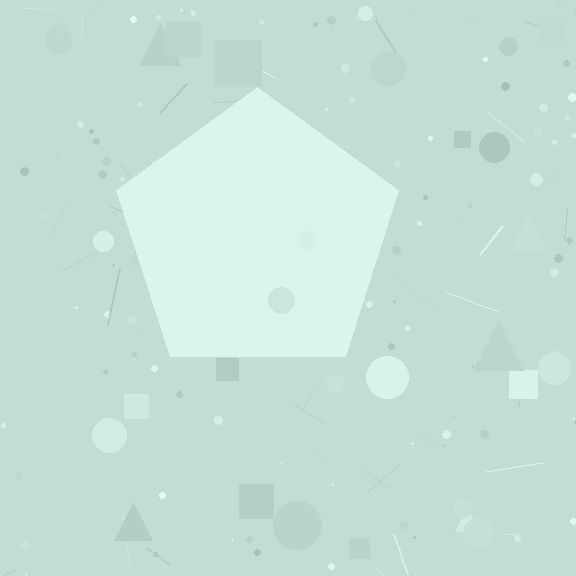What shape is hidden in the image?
A pentagon is hidden in the image.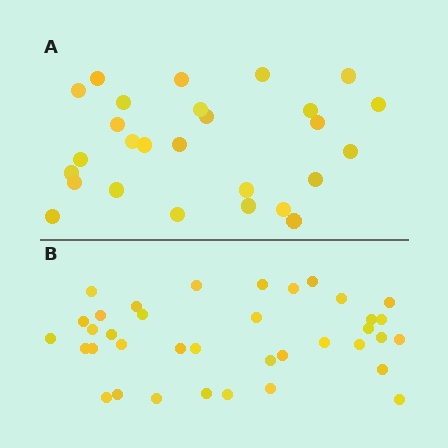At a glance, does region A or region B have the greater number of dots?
Region B (the bottom region) has more dots.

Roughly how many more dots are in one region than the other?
Region B has roughly 10 or so more dots than region A.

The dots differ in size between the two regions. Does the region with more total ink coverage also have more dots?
No. Region A has more total ink coverage because its dots are larger, but region B actually contains more individual dots. Total area can be misleading — the number of items is what matters here.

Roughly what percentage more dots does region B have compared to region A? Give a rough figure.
About 35% more.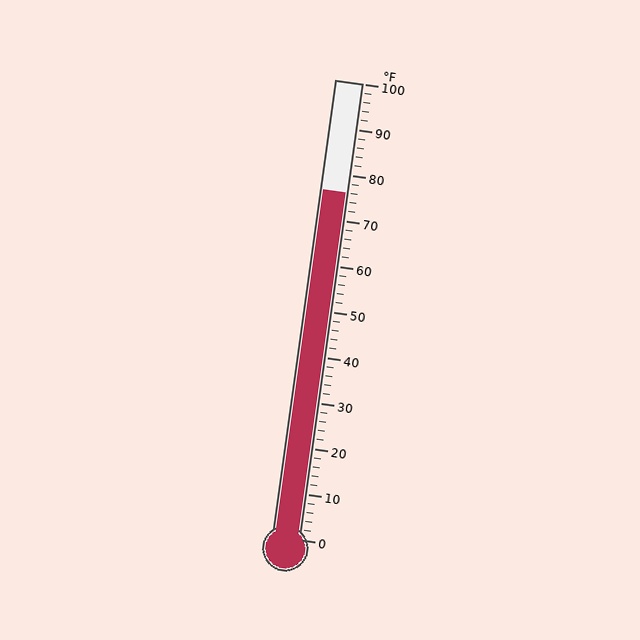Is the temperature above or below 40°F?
The temperature is above 40°F.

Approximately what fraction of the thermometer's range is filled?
The thermometer is filled to approximately 75% of its range.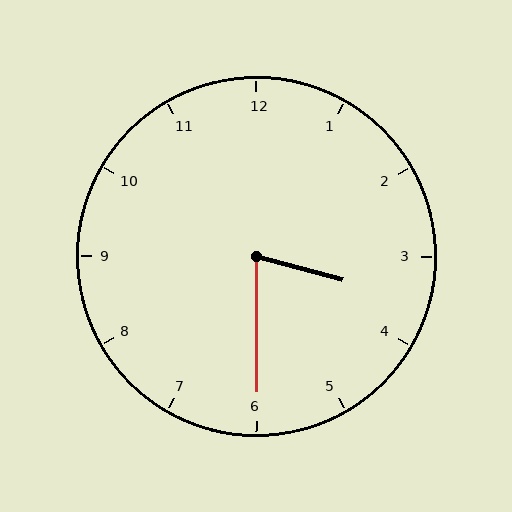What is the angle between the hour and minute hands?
Approximately 75 degrees.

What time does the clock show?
3:30.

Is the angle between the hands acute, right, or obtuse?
It is acute.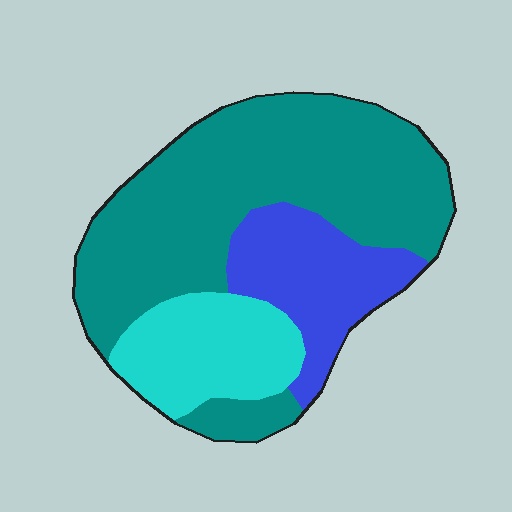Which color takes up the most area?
Teal, at roughly 60%.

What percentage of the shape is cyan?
Cyan takes up about one fifth (1/5) of the shape.